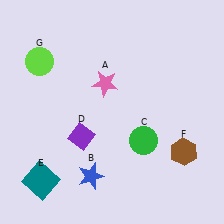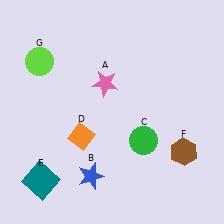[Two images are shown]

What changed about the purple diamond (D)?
In Image 1, D is purple. In Image 2, it changed to orange.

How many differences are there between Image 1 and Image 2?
There is 1 difference between the two images.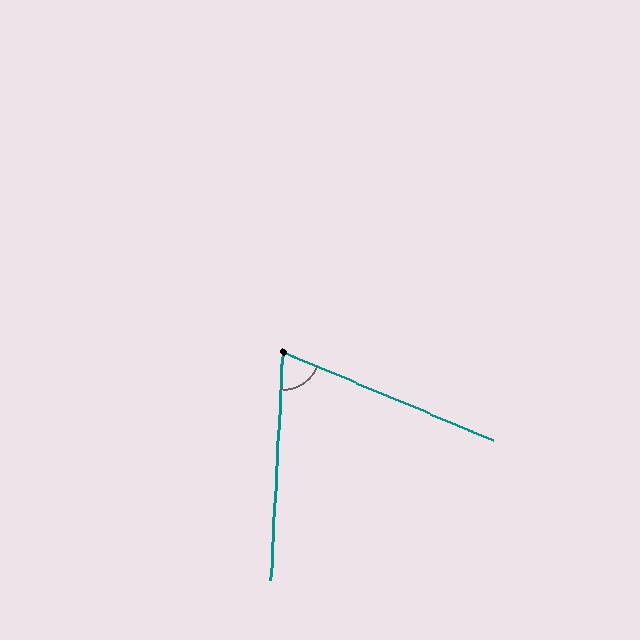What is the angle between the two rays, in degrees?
Approximately 70 degrees.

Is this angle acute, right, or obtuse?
It is acute.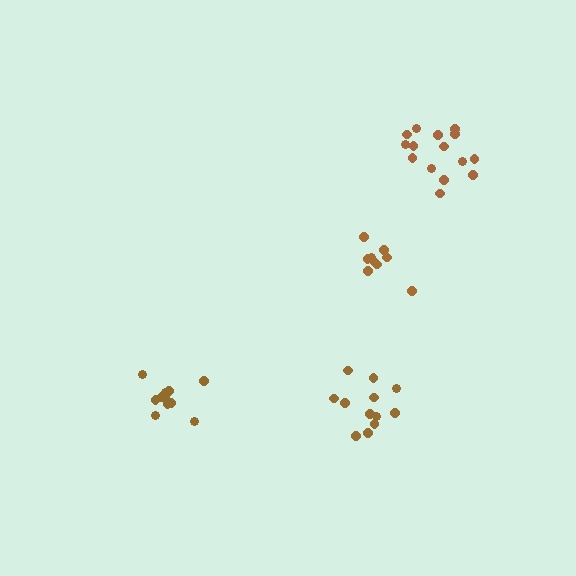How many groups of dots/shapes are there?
There are 4 groups.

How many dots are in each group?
Group 1: 12 dots, Group 2: 9 dots, Group 3: 15 dots, Group 4: 11 dots (47 total).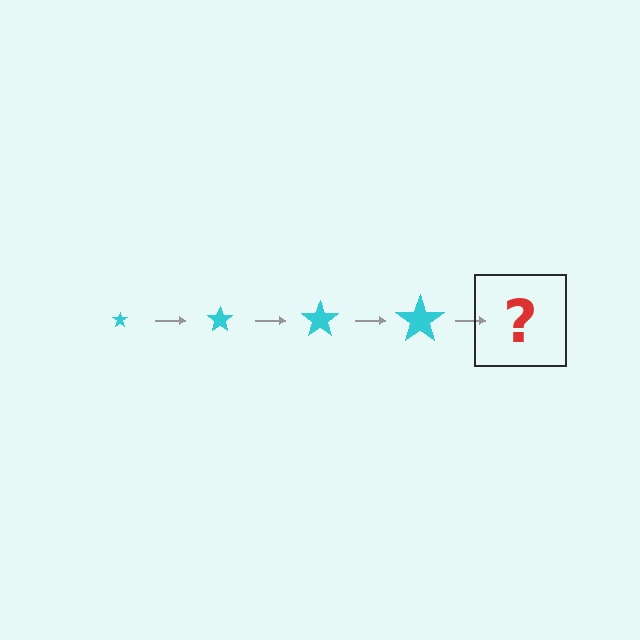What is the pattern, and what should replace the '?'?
The pattern is that the star gets progressively larger each step. The '?' should be a cyan star, larger than the previous one.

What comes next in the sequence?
The next element should be a cyan star, larger than the previous one.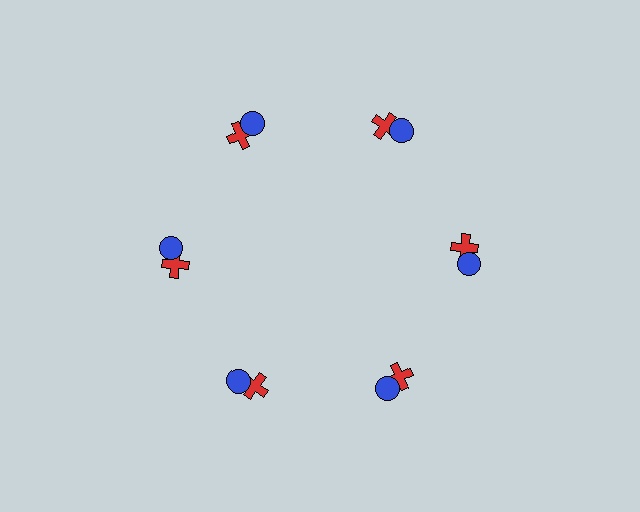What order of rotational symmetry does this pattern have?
This pattern has 6-fold rotational symmetry.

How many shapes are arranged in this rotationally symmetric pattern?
There are 12 shapes, arranged in 6 groups of 2.